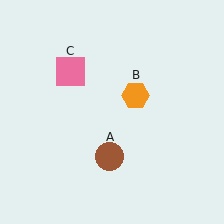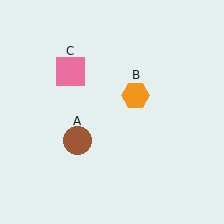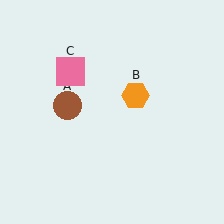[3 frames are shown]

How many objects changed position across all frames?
1 object changed position: brown circle (object A).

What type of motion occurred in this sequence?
The brown circle (object A) rotated clockwise around the center of the scene.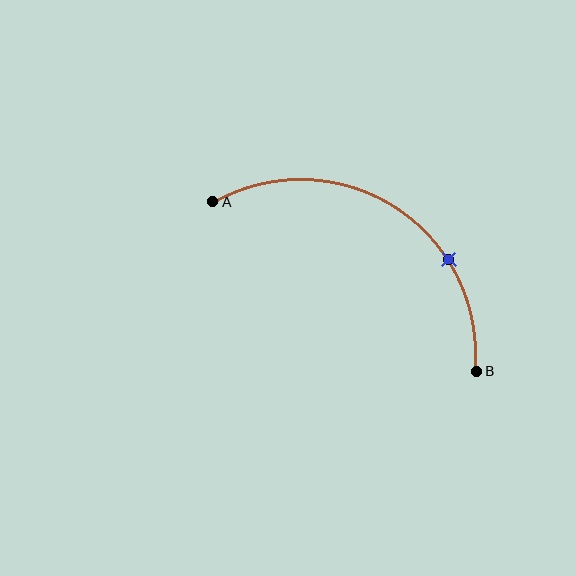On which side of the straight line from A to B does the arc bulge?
The arc bulges above the straight line connecting A and B.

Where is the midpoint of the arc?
The arc midpoint is the point on the curve farthest from the straight line joining A and B. It sits above that line.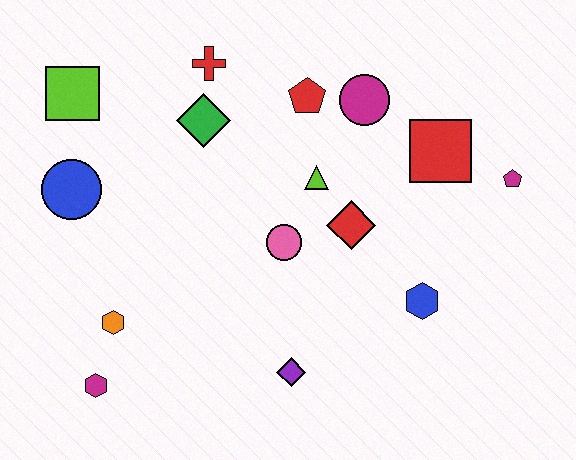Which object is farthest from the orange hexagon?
The magenta pentagon is farthest from the orange hexagon.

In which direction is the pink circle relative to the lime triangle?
The pink circle is below the lime triangle.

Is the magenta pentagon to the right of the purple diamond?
Yes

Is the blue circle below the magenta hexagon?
No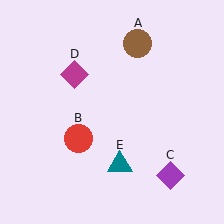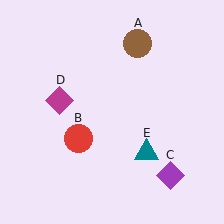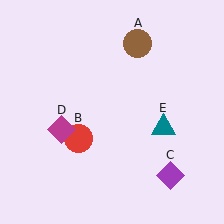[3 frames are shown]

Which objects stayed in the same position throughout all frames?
Brown circle (object A) and red circle (object B) and purple diamond (object C) remained stationary.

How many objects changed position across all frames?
2 objects changed position: magenta diamond (object D), teal triangle (object E).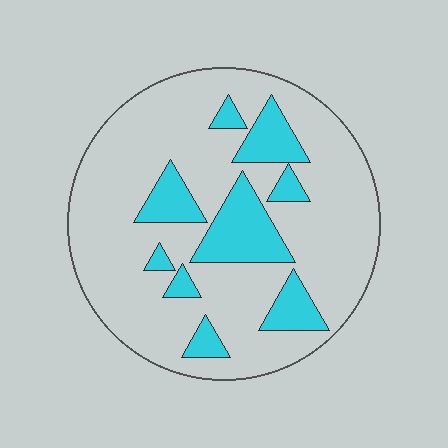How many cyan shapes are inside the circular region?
9.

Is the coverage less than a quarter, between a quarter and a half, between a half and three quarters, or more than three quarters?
Less than a quarter.